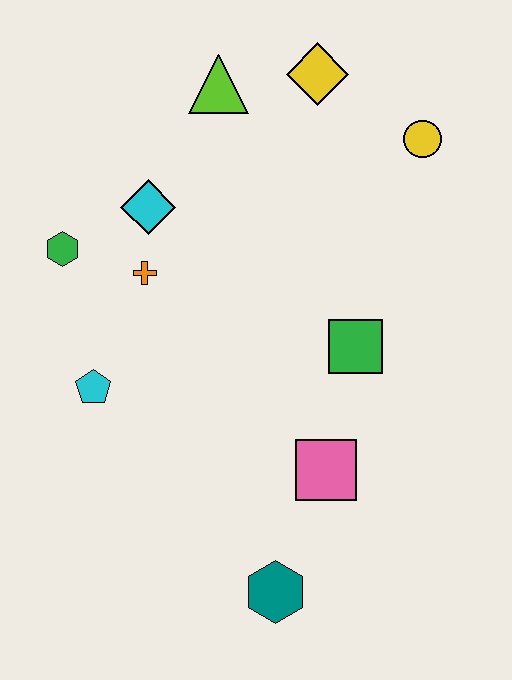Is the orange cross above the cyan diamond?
No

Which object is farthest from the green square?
The green hexagon is farthest from the green square.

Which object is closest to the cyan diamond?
The orange cross is closest to the cyan diamond.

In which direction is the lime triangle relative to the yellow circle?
The lime triangle is to the left of the yellow circle.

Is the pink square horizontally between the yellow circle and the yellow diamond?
Yes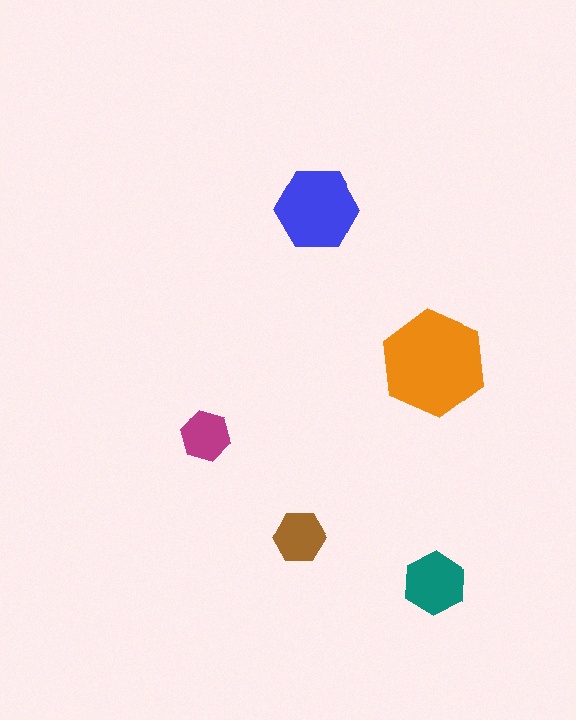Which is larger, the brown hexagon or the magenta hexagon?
The brown one.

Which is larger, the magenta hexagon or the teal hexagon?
The teal one.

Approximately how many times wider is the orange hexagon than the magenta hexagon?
About 2 times wider.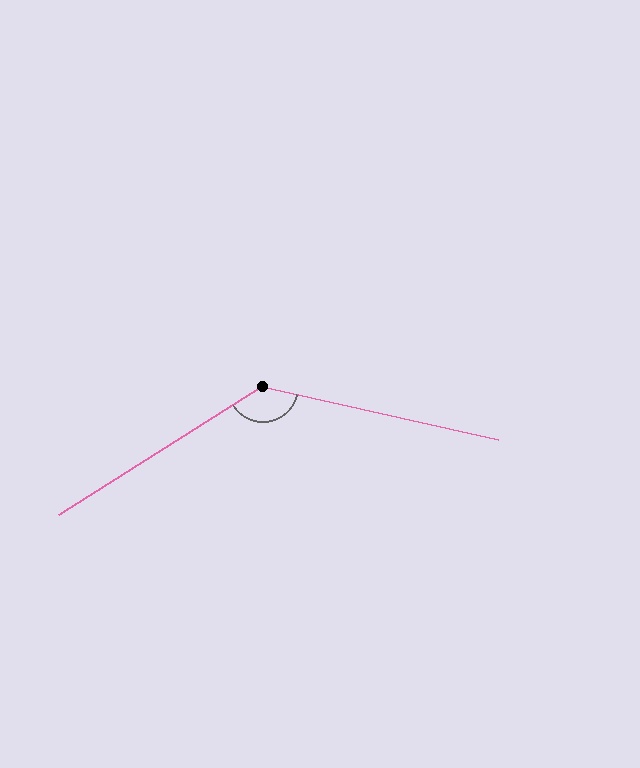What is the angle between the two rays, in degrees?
Approximately 135 degrees.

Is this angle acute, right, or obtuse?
It is obtuse.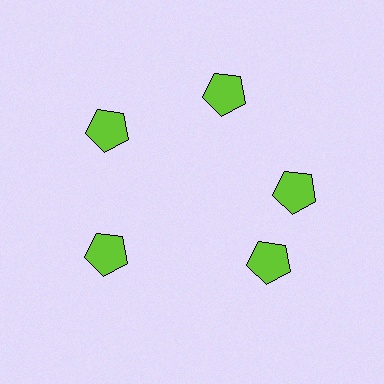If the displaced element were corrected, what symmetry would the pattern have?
It would have 5-fold rotational symmetry — the pattern would map onto itself every 72 degrees.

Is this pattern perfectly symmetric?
No. The 5 lime pentagons are arranged in a ring, but one element near the 5 o'clock position is rotated out of alignment along the ring, breaking the 5-fold rotational symmetry.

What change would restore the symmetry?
The symmetry would be restored by rotating it back into even spacing with its neighbors so that all 5 pentagons sit at equal angles and equal distance from the center.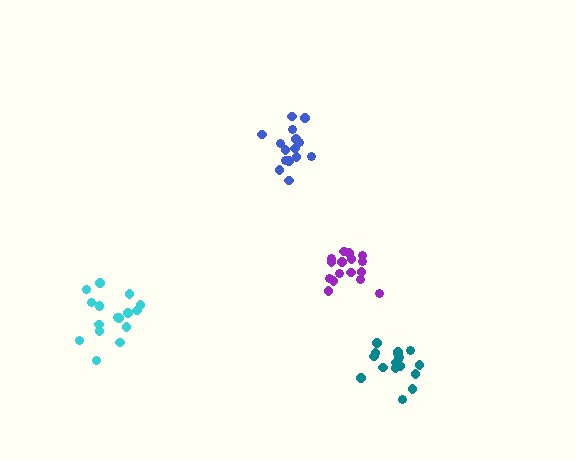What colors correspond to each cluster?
The clusters are colored: cyan, purple, blue, teal.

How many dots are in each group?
Group 1: 17 dots, Group 2: 16 dots, Group 3: 15 dots, Group 4: 18 dots (66 total).